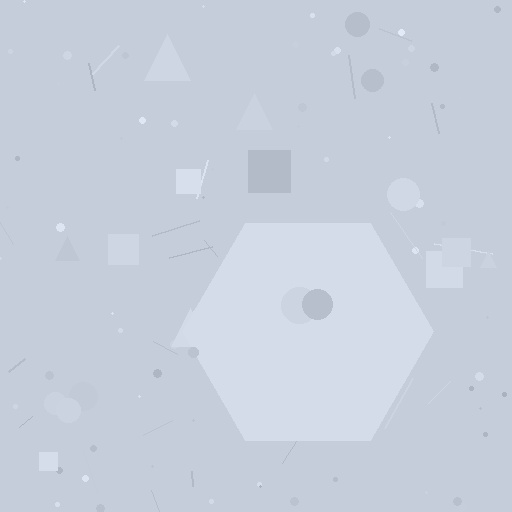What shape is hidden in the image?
A hexagon is hidden in the image.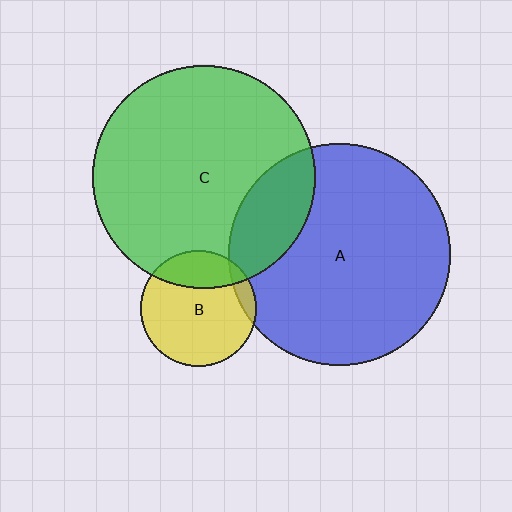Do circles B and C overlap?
Yes.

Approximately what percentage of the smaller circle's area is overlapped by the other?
Approximately 25%.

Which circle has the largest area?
Circle C (green).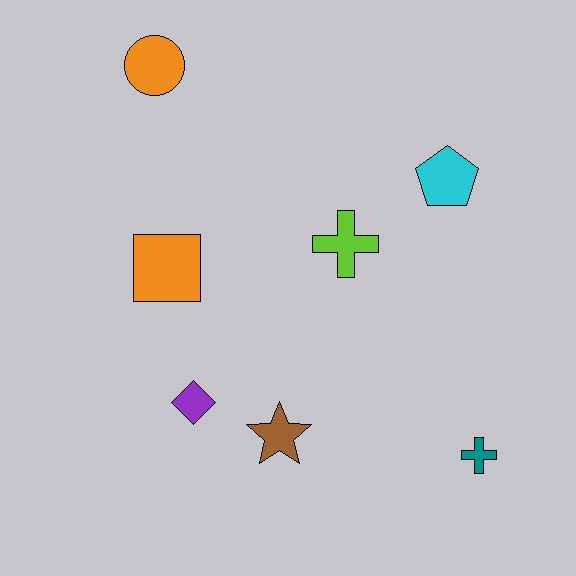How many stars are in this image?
There is 1 star.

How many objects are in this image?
There are 7 objects.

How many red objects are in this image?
There are no red objects.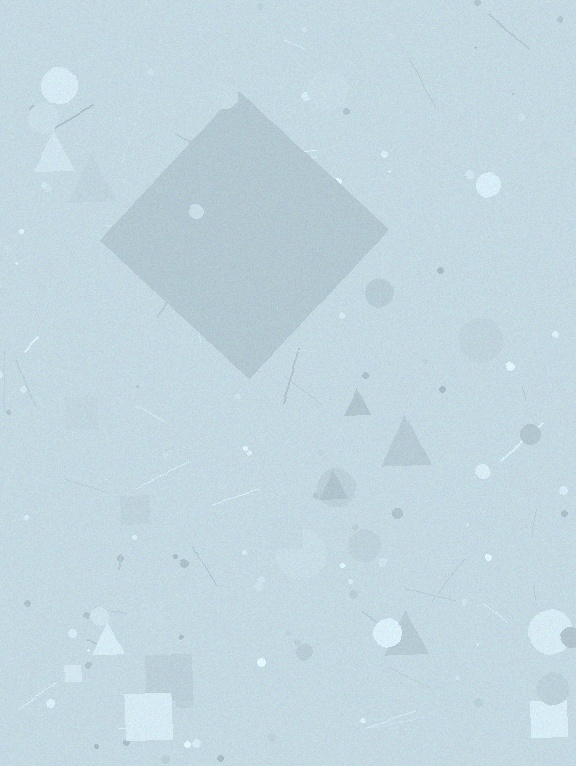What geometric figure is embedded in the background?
A diamond is embedded in the background.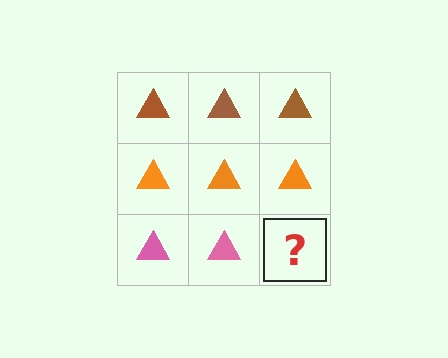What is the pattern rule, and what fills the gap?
The rule is that each row has a consistent color. The gap should be filled with a pink triangle.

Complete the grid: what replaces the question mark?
The question mark should be replaced with a pink triangle.